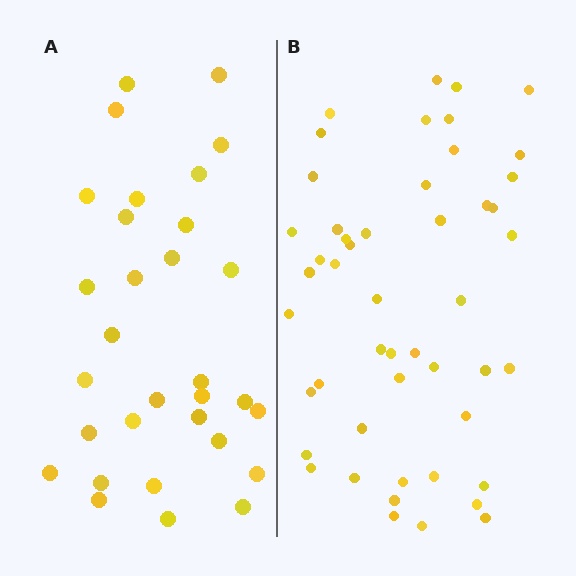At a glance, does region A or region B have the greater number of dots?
Region B (the right region) has more dots.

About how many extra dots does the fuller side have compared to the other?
Region B has approximately 20 more dots than region A.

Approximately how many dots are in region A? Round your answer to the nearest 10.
About 30 dots. (The exact count is 31, which rounds to 30.)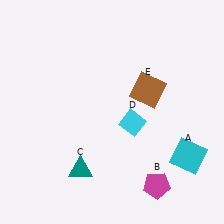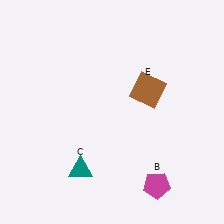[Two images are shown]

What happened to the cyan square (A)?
The cyan square (A) was removed in Image 2. It was in the bottom-right area of Image 1.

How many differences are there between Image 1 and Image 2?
There are 2 differences between the two images.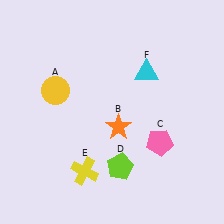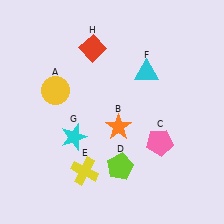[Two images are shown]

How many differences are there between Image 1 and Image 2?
There are 2 differences between the two images.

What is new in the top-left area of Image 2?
A red diamond (H) was added in the top-left area of Image 2.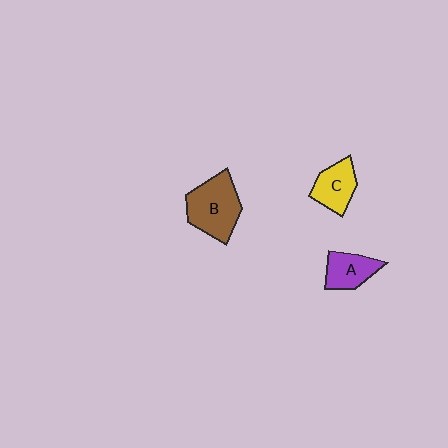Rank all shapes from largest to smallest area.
From largest to smallest: B (brown), C (yellow), A (purple).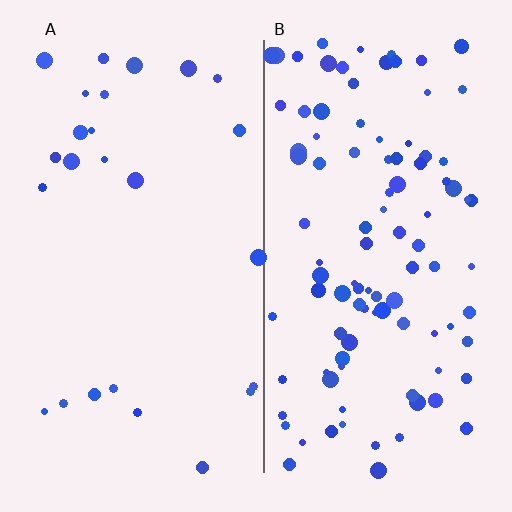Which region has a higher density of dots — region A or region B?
B (the right).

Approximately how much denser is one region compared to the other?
Approximately 4.1× — region B over region A.